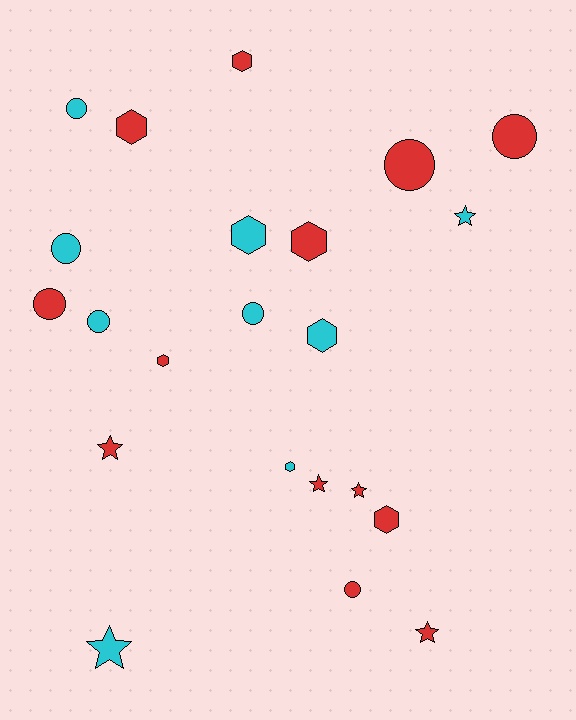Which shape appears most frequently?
Hexagon, with 8 objects.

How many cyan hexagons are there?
There are 3 cyan hexagons.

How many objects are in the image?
There are 22 objects.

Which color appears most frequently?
Red, with 13 objects.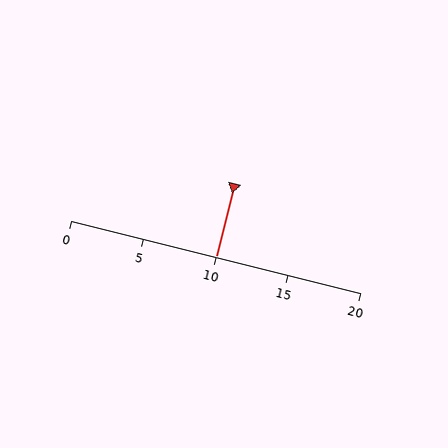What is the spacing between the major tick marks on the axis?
The major ticks are spaced 5 apart.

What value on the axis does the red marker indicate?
The marker indicates approximately 10.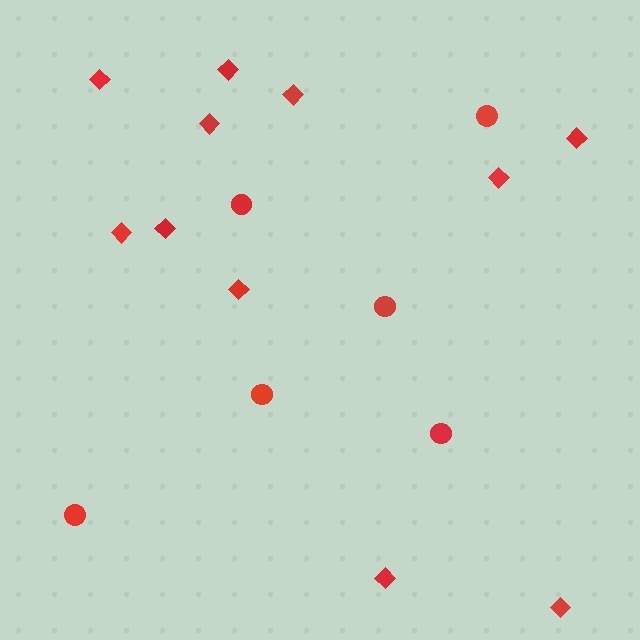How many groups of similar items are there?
There are 2 groups: one group of diamonds (11) and one group of circles (6).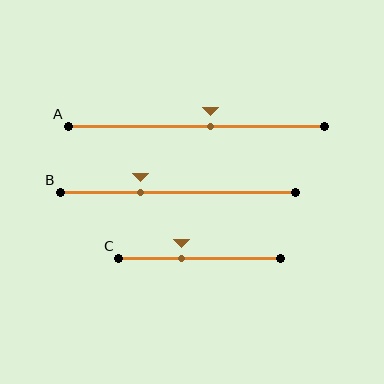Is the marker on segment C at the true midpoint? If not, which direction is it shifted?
No, the marker on segment C is shifted to the left by about 11% of the segment length.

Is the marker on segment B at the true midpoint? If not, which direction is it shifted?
No, the marker on segment B is shifted to the left by about 16% of the segment length.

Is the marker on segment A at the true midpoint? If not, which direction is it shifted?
No, the marker on segment A is shifted to the right by about 6% of the segment length.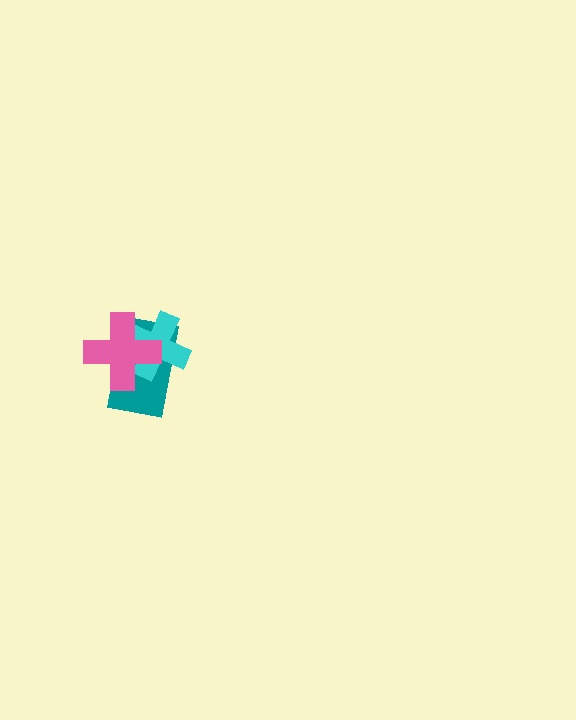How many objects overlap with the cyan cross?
2 objects overlap with the cyan cross.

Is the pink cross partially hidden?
No, no other shape covers it.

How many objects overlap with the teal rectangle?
2 objects overlap with the teal rectangle.